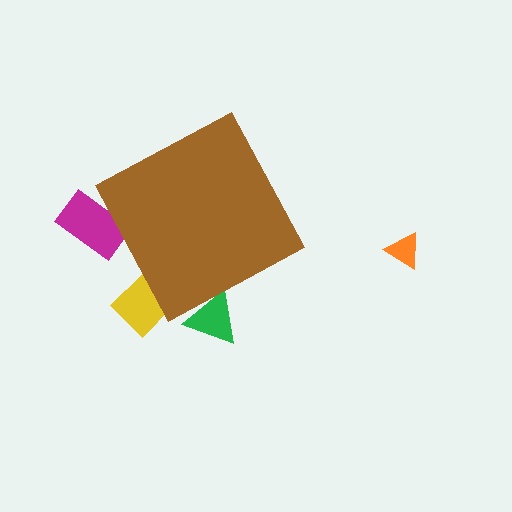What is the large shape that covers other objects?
A brown diamond.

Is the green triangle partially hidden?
Yes, the green triangle is partially hidden behind the brown diamond.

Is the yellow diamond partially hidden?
Yes, the yellow diamond is partially hidden behind the brown diamond.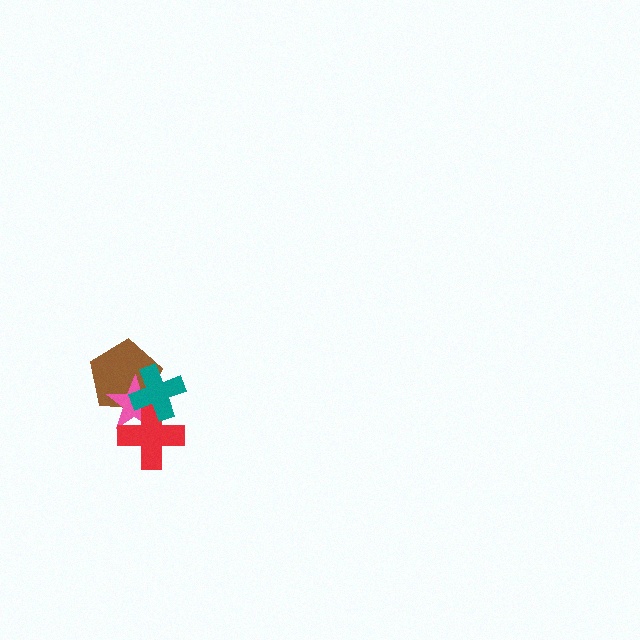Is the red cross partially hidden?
Yes, it is partially covered by another shape.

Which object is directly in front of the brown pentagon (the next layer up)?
The pink star is directly in front of the brown pentagon.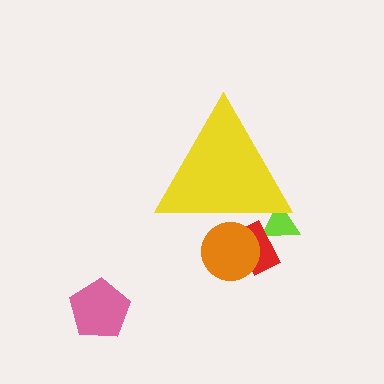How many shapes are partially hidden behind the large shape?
3 shapes are partially hidden.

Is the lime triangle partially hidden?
Yes, the lime triangle is partially hidden behind the yellow triangle.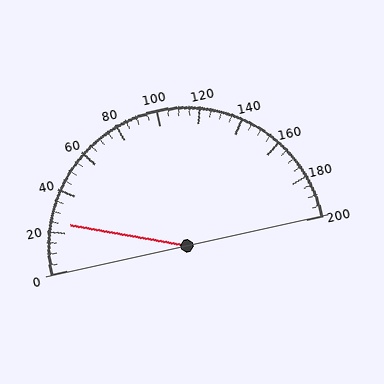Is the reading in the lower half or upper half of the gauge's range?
The reading is in the lower half of the range (0 to 200).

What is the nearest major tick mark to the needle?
The nearest major tick mark is 20.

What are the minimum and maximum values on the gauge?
The gauge ranges from 0 to 200.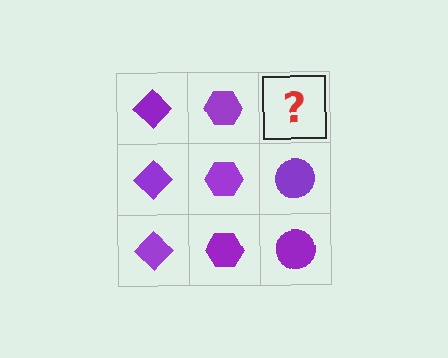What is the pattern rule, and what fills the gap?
The rule is that each column has a consistent shape. The gap should be filled with a purple circle.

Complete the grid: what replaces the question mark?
The question mark should be replaced with a purple circle.